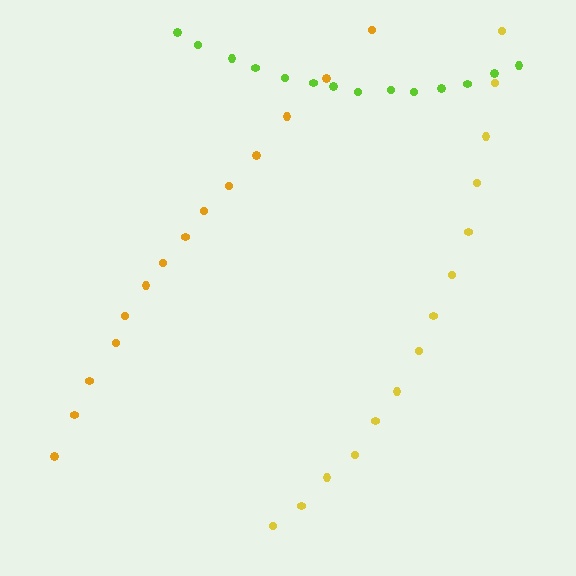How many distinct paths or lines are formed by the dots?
There are 3 distinct paths.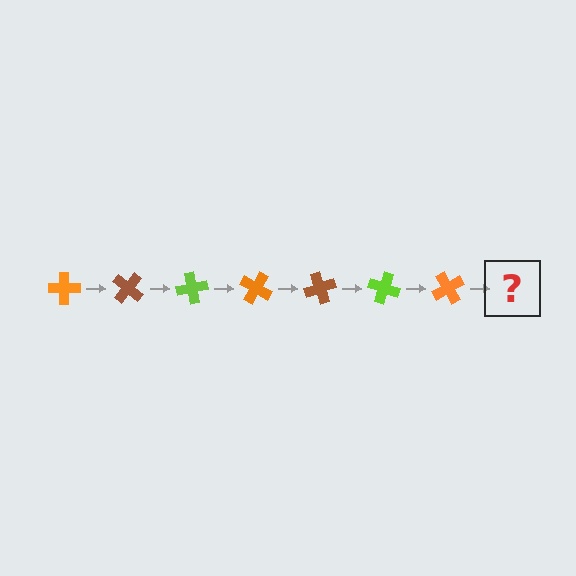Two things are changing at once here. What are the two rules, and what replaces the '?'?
The two rules are that it rotates 40 degrees each step and the color cycles through orange, brown, and lime. The '?' should be a brown cross, rotated 280 degrees from the start.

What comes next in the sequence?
The next element should be a brown cross, rotated 280 degrees from the start.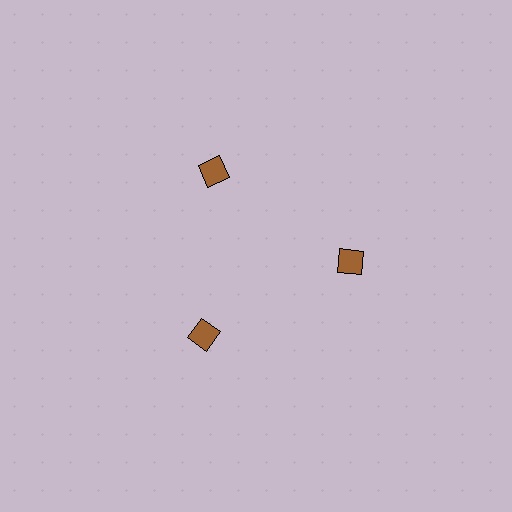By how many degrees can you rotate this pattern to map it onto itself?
The pattern maps onto itself every 120 degrees of rotation.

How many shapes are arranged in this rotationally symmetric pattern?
There are 3 shapes, arranged in 3 groups of 1.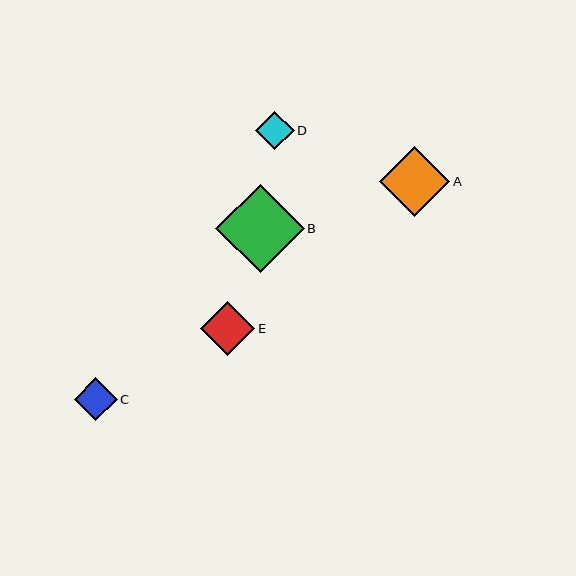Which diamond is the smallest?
Diamond D is the smallest with a size of approximately 38 pixels.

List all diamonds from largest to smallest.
From largest to smallest: B, A, E, C, D.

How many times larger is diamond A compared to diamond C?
Diamond A is approximately 1.6 times the size of diamond C.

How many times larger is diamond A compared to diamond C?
Diamond A is approximately 1.6 times the size of diamond C.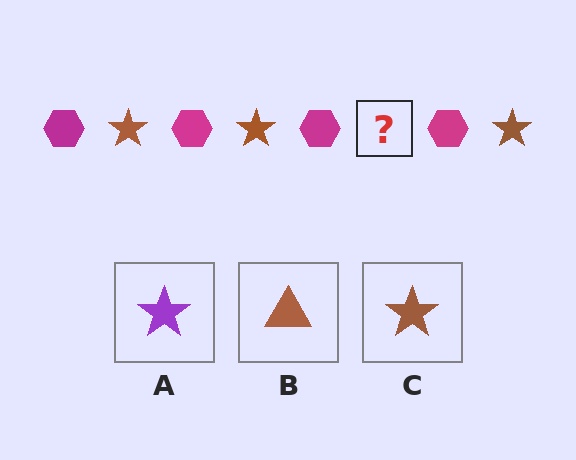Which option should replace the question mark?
Option C.